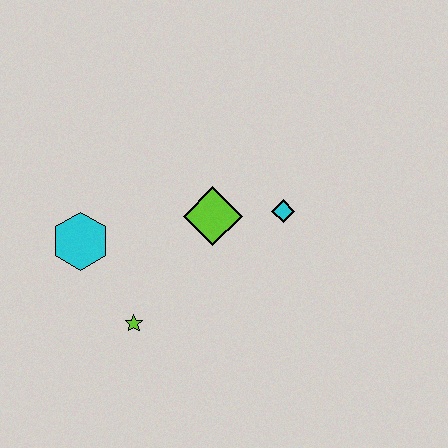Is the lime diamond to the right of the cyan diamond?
No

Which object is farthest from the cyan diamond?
The cyan hexagon is farthest from the cyan diamond.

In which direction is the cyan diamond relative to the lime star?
The cyan diamond is to the right of the lime star.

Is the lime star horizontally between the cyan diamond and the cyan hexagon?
Yes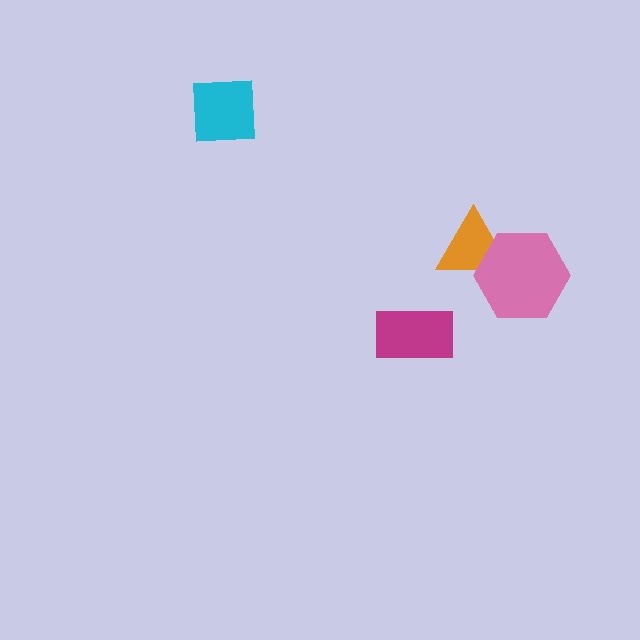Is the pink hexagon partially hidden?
No, no other shape covers it.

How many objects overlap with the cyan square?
0 objects overlap with the cyan square.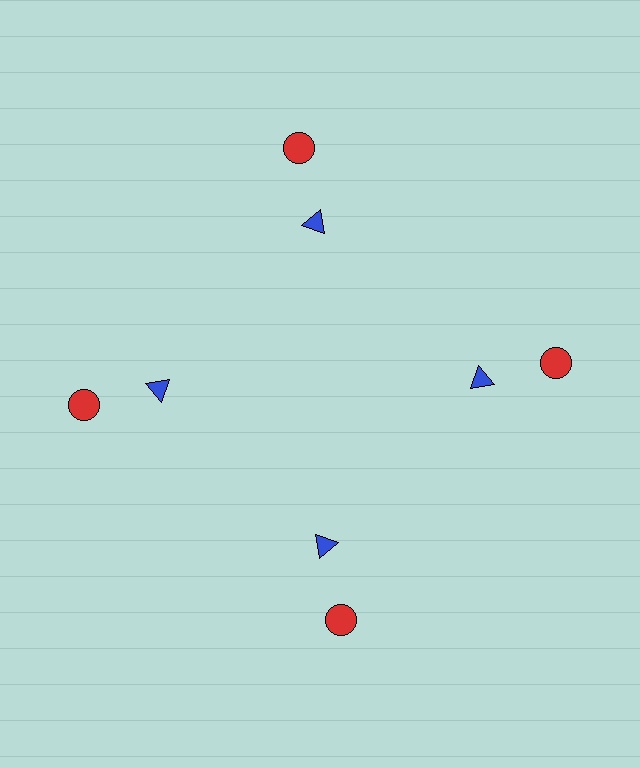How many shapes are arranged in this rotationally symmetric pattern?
There are 8 shapes, arranged in 4 groups of 2.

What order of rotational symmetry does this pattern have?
This pattern has 4-fold rotational symmetry.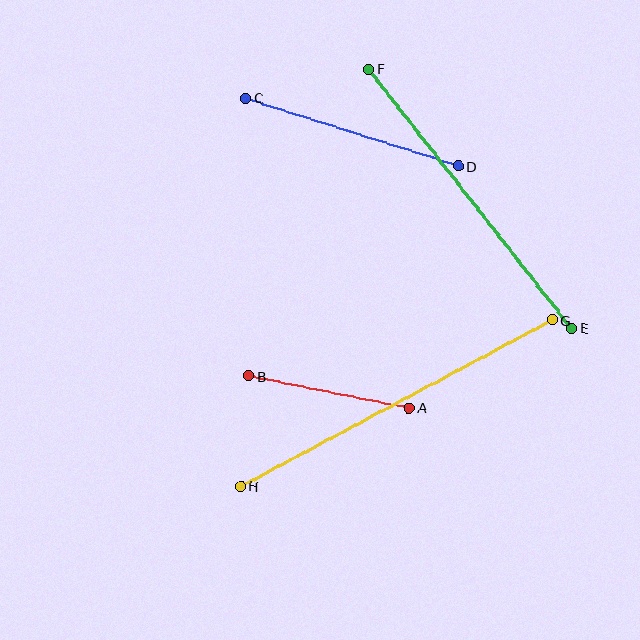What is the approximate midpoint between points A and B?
The midpoint is at approximately (329, 392) pixels.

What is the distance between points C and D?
The distance is approximately 224 pixels.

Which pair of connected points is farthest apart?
Points G and H are farthest apart.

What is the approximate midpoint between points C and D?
The midpoint is at approximately (352, 132) pixels.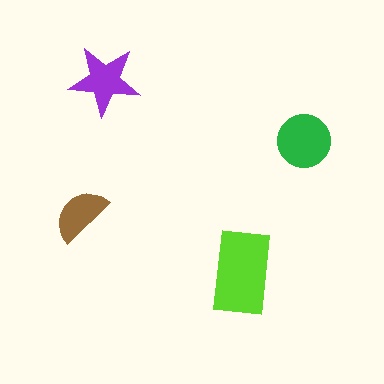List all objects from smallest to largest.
The brown semicircle, the purple star, the green circle, the lime rectangle.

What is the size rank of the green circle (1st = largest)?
2nd.